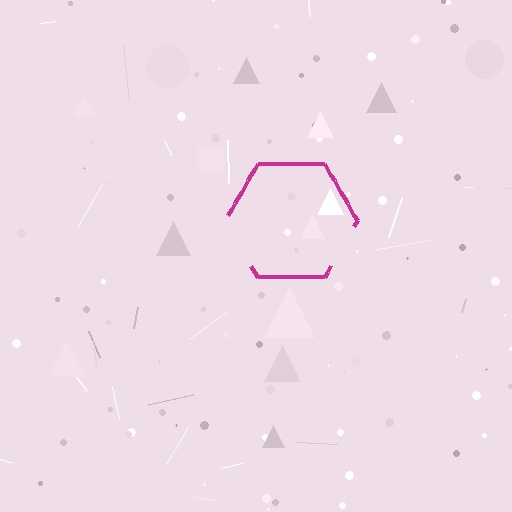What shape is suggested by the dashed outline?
The dashed outline suggests a hexagon.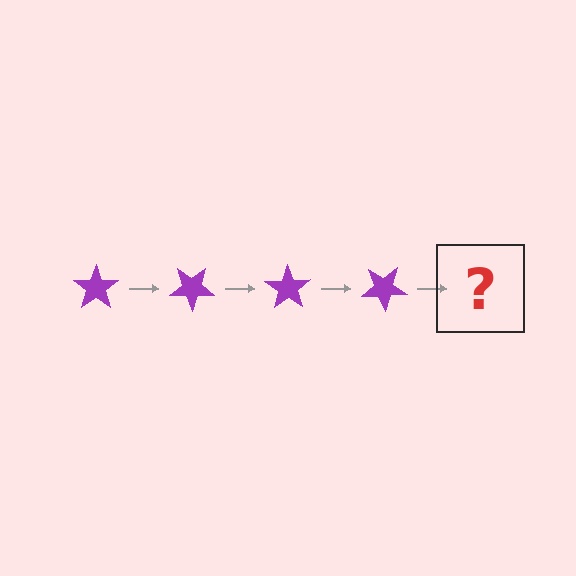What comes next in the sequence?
The next element should be a purple star rotated 140 degrees.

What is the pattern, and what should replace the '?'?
The pattern is that the star rotates 35 degrees each step. The '?' should be a purple star rotated 140 degrees.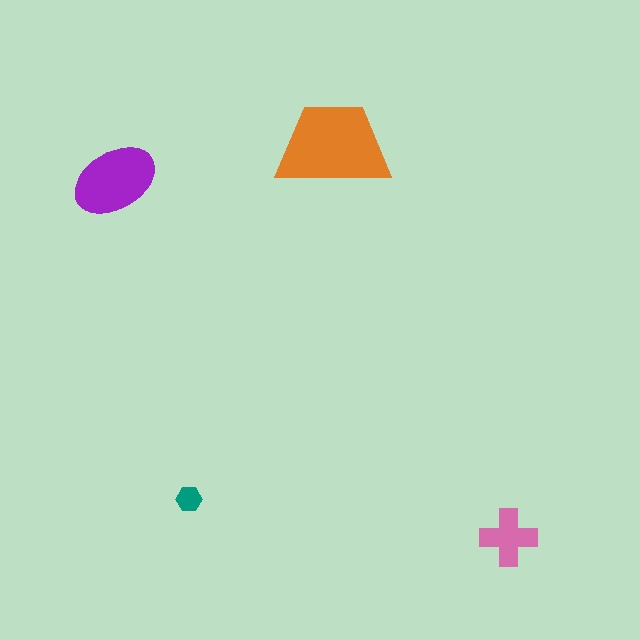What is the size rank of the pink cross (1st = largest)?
3rd.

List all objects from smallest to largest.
The teal hexagon, the pink cross, the purple ellipse, the orange trapezoid.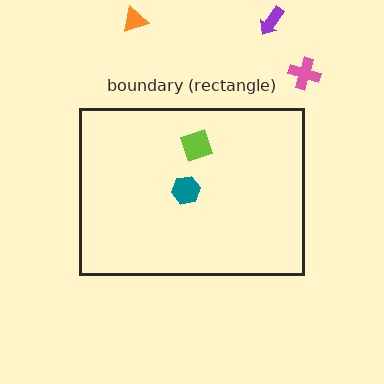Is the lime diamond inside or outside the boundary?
Inside.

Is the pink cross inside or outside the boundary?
Outside.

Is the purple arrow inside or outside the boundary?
Outside.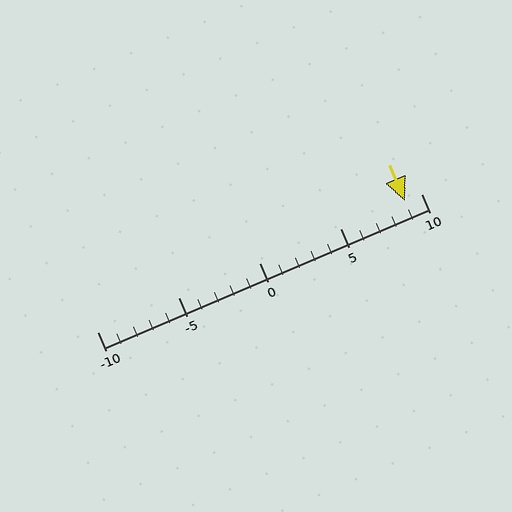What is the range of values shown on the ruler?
The ruler shows values from -10 to 10.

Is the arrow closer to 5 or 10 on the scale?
The arrow is closer to 10.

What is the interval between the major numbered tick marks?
The major tick marks are spaced 5 units apart.